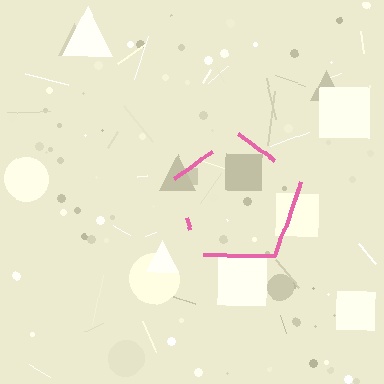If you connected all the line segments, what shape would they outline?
They would outline a pentagon.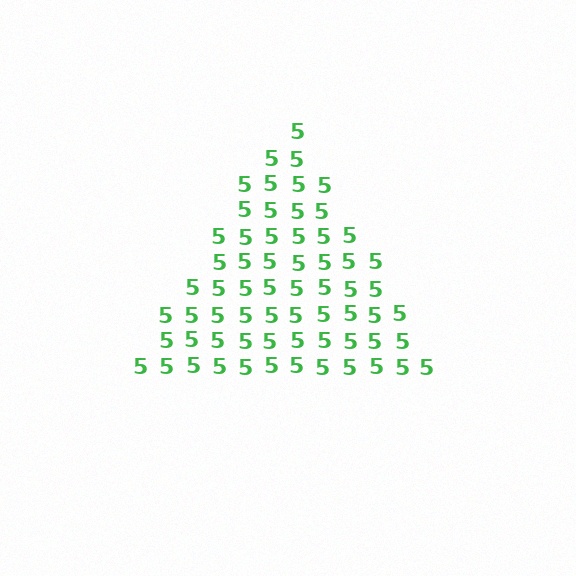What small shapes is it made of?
It is made of small digit 5's.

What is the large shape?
The large shape is a triangle.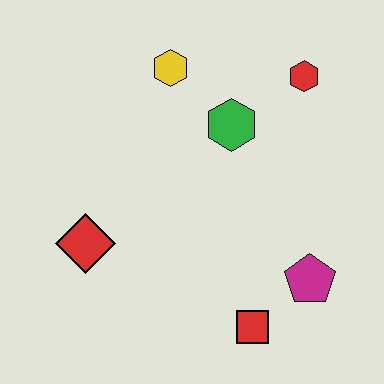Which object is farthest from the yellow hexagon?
The red square is farthest from the yellow hexagon.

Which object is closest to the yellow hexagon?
The green hexagon is closest to the yellow hexagon.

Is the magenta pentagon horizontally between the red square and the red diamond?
No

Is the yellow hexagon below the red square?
No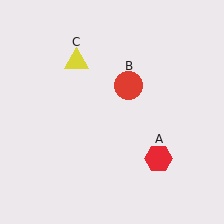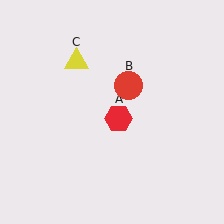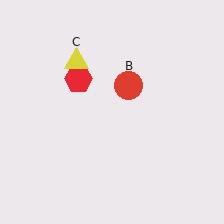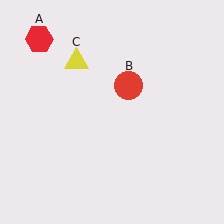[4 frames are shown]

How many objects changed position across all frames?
1 object changed position: red hexagon (object A).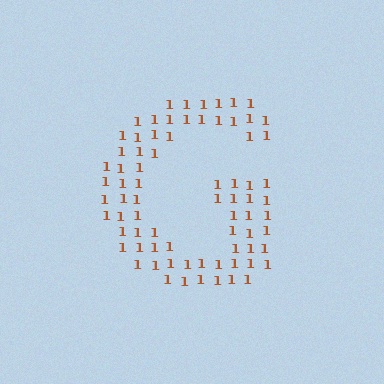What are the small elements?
The small elements are digit 1's.